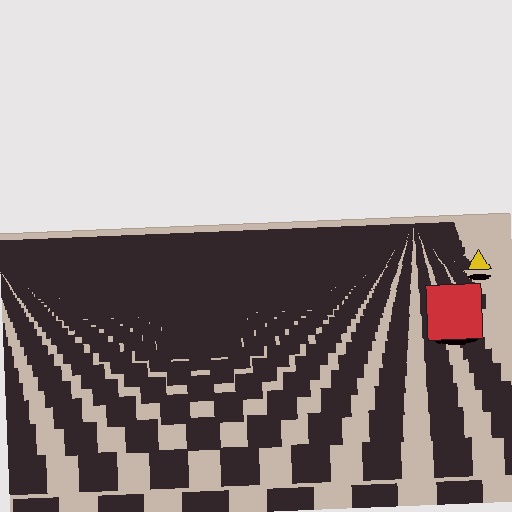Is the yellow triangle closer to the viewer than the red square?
No. The red square is closer — you can tell from the texture gradient: the ground texture is coarser near it.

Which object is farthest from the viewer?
The yellow triangle is farthest from the viewer. It appears smaller and the ground texture around it is denser.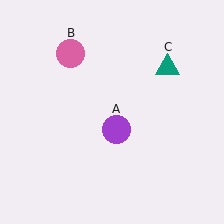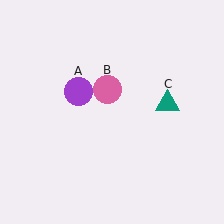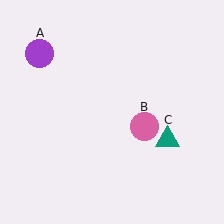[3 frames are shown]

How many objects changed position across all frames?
3 objects changed position: purple circle (object A), pink circle (object B), teal triangle (object C).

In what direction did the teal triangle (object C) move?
The teal triangle (object C) moved down.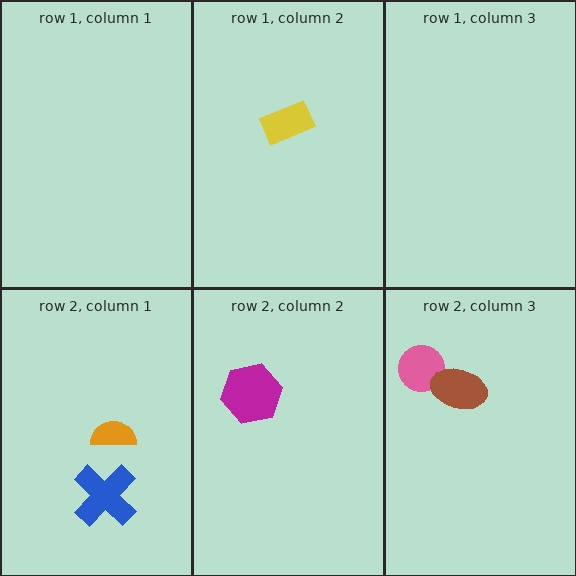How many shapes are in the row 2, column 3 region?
2.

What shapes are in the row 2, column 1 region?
The blue cross, the orange semicircle.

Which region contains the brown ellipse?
The row 2, column 3 region.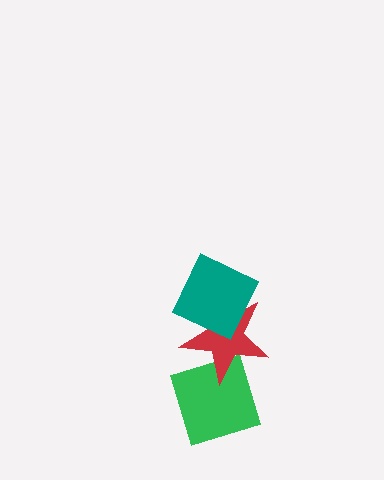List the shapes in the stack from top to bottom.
From top to bottom: the teal diamond, the red star, the green diamond.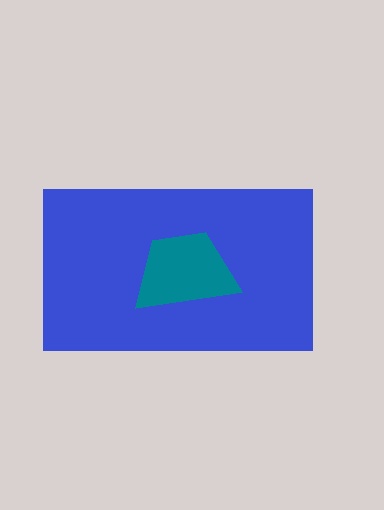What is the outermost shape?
The blue rectangle.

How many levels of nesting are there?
2.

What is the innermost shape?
The teal trapezoid.